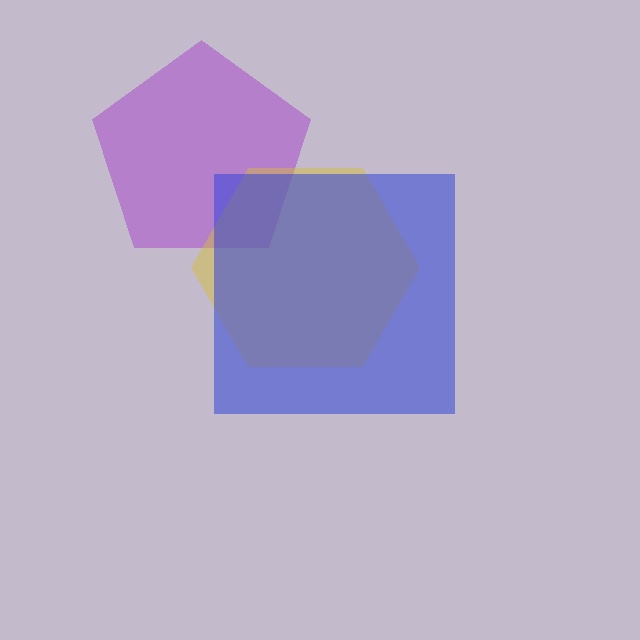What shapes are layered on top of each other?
The layered shapes are: a purple pentagon, a yellow hexagon, a blue square.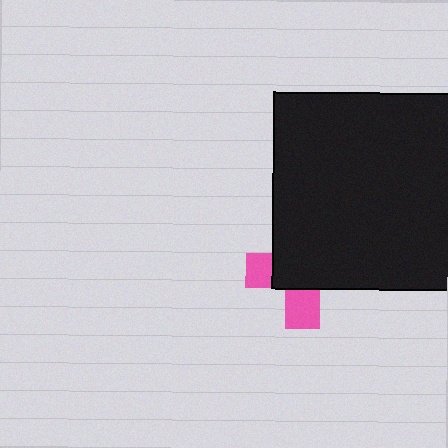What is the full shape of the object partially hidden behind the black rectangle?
The partially hidden object is a pink cross.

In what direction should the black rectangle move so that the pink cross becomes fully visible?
The black rectangle should move toward the upper-right. That is the shortest direction to clear the overlap and leave the pink cross fully visible.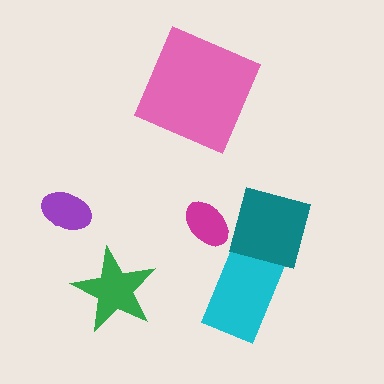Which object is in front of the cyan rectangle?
The teal square is in front of the cyan rectangle.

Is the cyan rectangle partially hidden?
Yes, it is partially covered by another shape.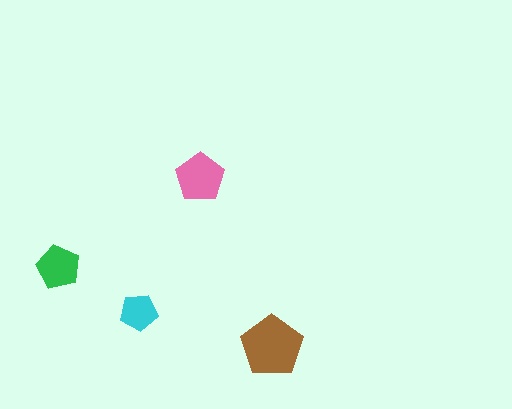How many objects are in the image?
There are 4 objects in the image.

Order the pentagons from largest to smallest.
the brown one, the pink one, the green one, the cyan one.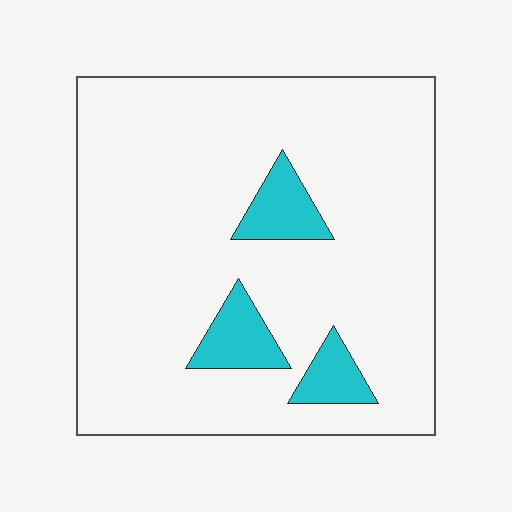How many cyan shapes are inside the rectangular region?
3.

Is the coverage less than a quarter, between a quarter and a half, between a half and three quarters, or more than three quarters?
Less than a quarter.